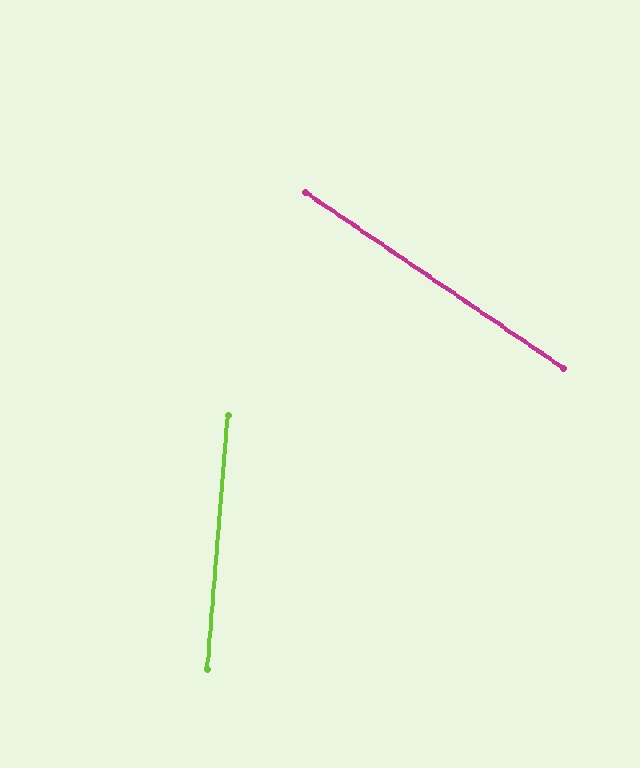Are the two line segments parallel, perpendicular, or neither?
Neither parallel nor perpendicular — they differ by about 60°.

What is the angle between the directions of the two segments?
Approximately 60 degrees.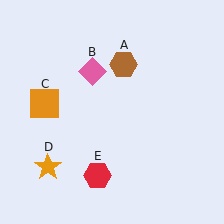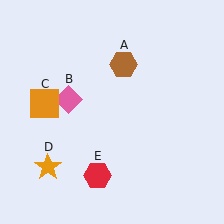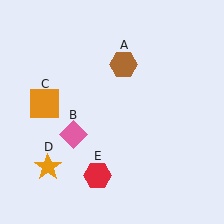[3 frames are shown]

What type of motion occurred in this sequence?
The pink diamond (object B) rotated counterclockwise around the center of the scene.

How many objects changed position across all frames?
1 object changed position: pink diamond (object B).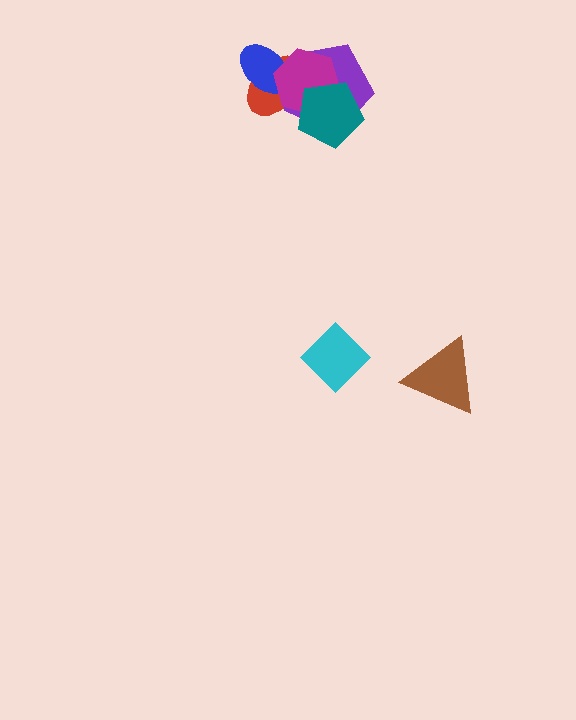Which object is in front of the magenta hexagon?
The teal pentagon is in front of the magenta hexagon.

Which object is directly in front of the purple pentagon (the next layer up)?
The magenta hexagon is directly in front of the purple pentagon.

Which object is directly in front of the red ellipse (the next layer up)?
The blue ellipse is directly in front of the red ellipse.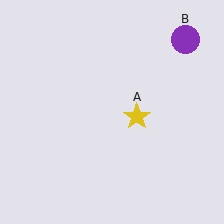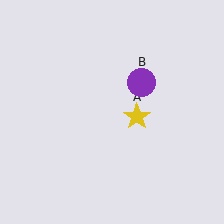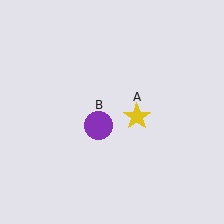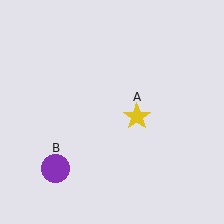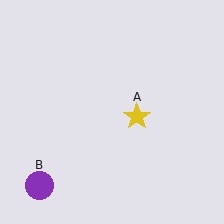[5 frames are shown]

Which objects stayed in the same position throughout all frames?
Yellow star (object A) remained stationary.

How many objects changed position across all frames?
1 object changed position: purple circle (object B).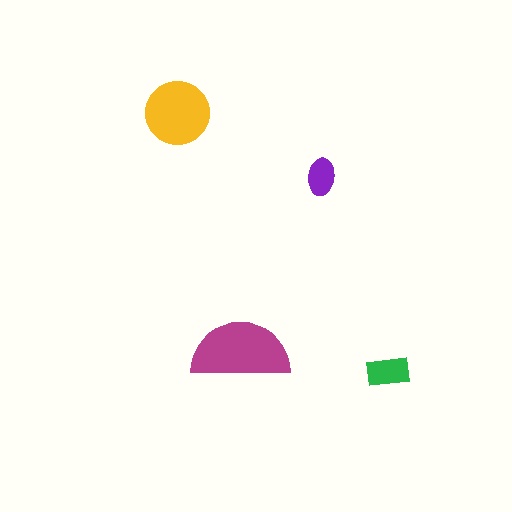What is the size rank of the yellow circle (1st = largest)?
2nd.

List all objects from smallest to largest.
The purple ellipse, the green rectangle, the yellow circle, the magenta semicircle.